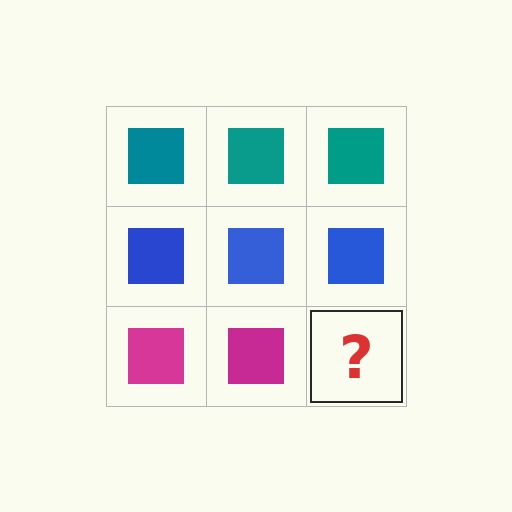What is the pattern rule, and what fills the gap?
The rule is that each row has a consistent color. The gap should be filled with a magenta square.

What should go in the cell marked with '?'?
The missing cell should contain a magenta square.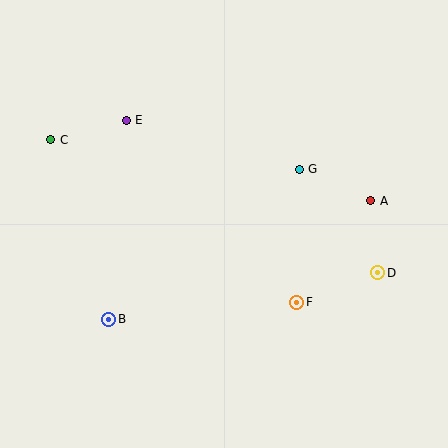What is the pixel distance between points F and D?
The distance between F and D is 86 pixels.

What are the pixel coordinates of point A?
Point A is at (371, 201).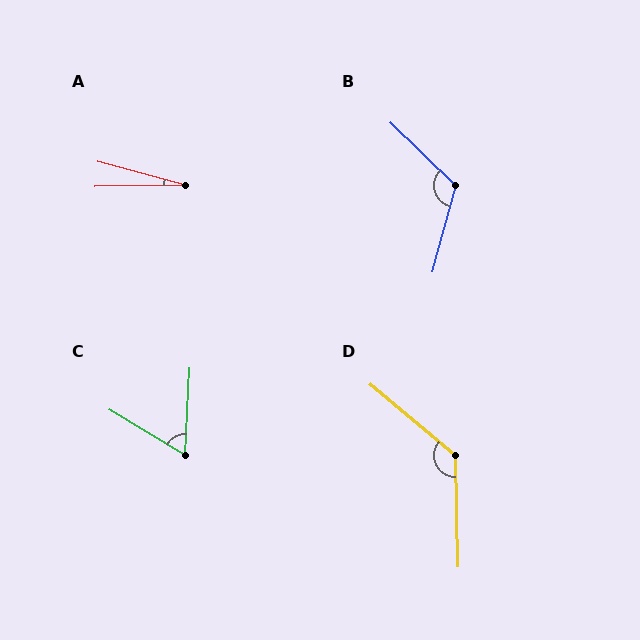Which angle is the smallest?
A, at approximately 16 degrees.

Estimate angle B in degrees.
Approximately 119 degrees.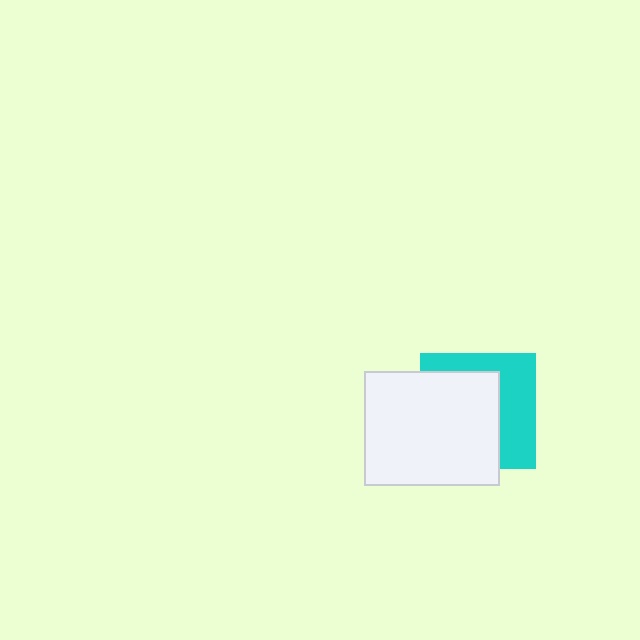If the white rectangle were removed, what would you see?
You would see the complete cyan square.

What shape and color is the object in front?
The object in front is a white rectangle.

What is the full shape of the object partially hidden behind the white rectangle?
The partially hidden object is a cyan square.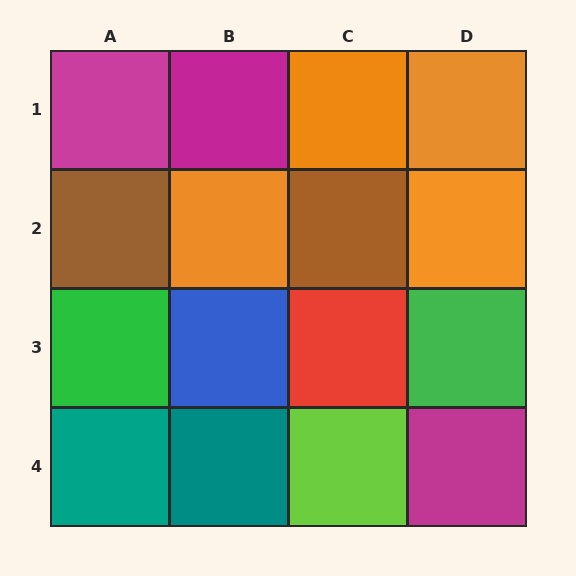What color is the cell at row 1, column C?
Orange.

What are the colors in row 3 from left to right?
Green, blue, red, green.